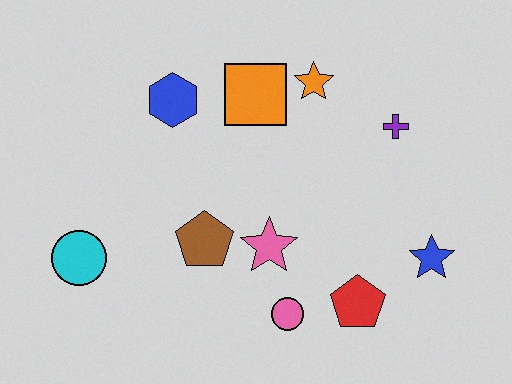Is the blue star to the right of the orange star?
Yes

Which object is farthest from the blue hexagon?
The blue star is farthest from the blue hexagon.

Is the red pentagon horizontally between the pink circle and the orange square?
No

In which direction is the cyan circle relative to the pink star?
The cyan circle is to the left of the pink star.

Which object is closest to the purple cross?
The orange star is closest to the purple cross.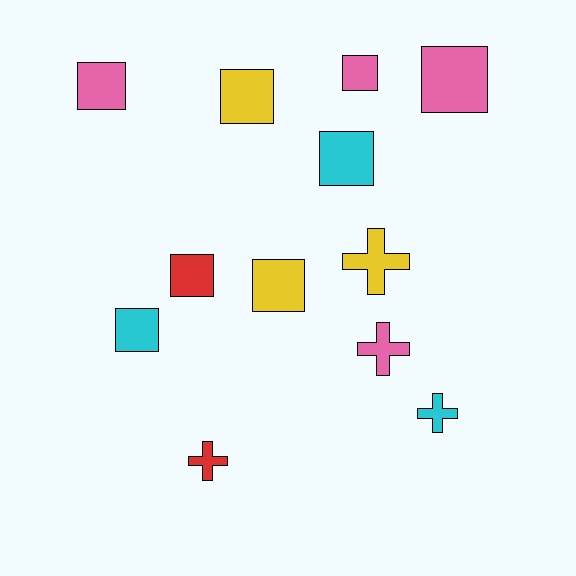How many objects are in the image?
There are 12 objects.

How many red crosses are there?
There is 1 red cross.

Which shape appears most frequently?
Square, with 8 objects.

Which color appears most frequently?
Pink, with 4 objects.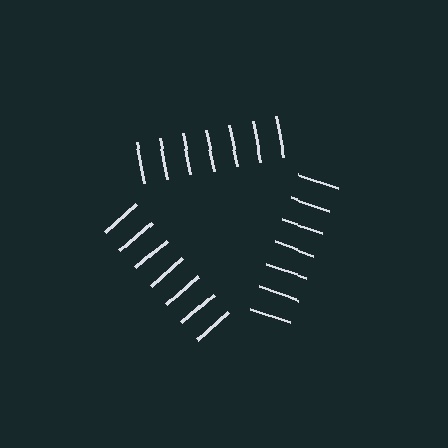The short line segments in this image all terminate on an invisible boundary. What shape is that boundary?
An illusory triangle — the line segments terminate on its edges but no continuous stroke is drawn.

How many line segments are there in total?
21 — 7 along each of the 3 edges.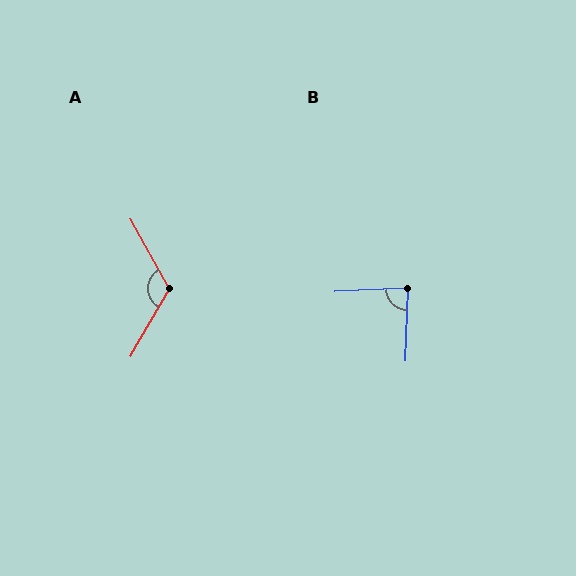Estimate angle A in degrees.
Approximately 121 degrees.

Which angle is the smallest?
B, at approximately 85 degrees.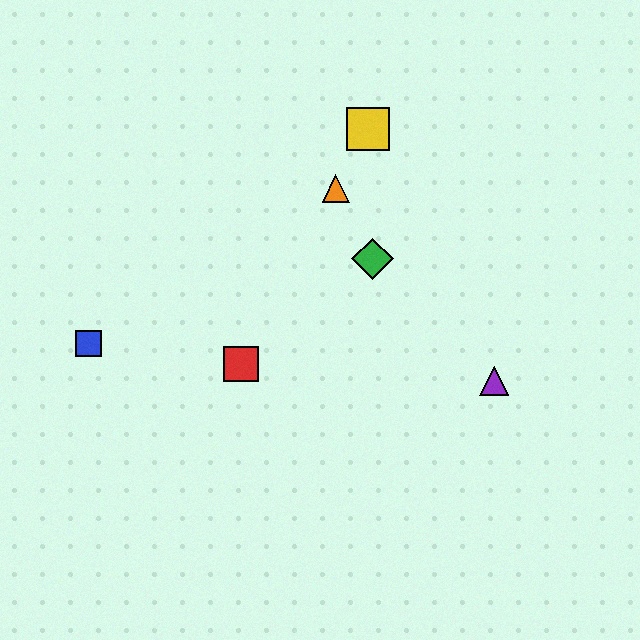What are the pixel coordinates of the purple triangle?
The purple triangle is at (494, 381).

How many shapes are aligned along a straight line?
3 shapes (the red square, the yellow square, the orange triangle) are aligned along a straight line.